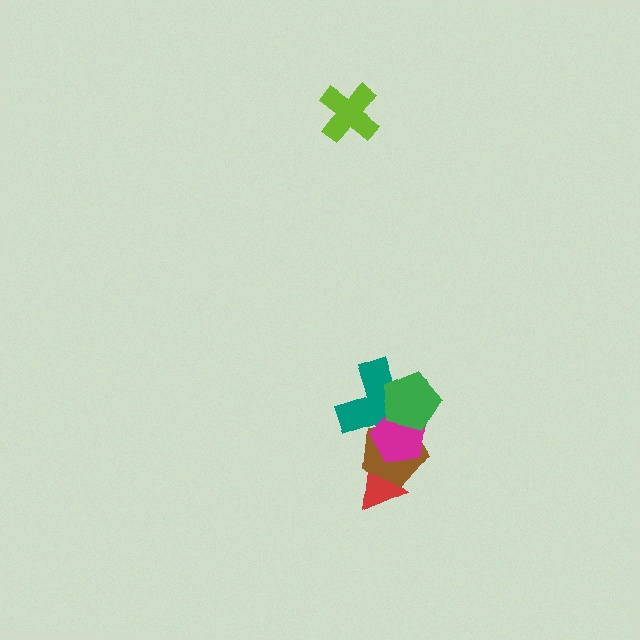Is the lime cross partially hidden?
No, no other shape covers it.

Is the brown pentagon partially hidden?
Yes, it is partially covered by another shape.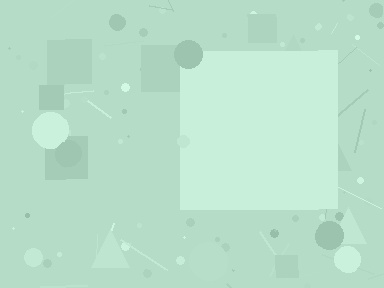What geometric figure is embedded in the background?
A square is embedded in the background.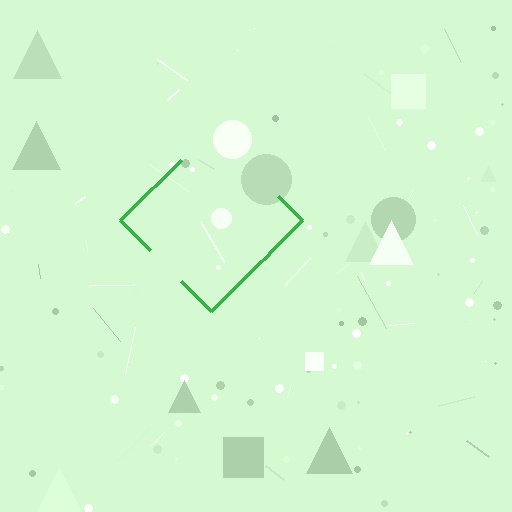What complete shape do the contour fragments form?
The contour fragments form a diamond.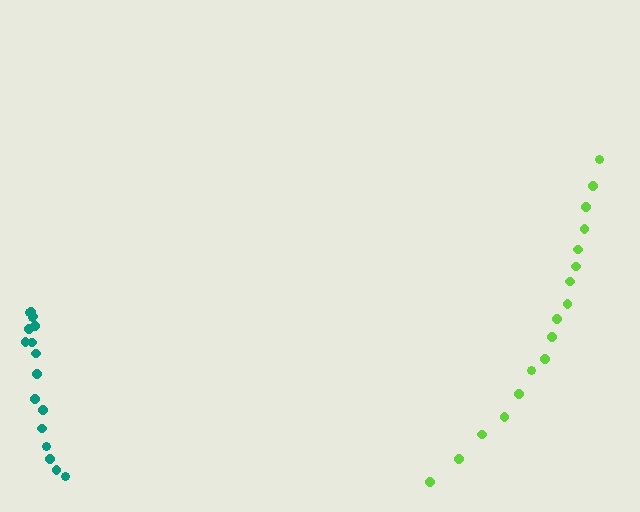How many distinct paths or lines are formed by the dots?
There are 2 distinct paths.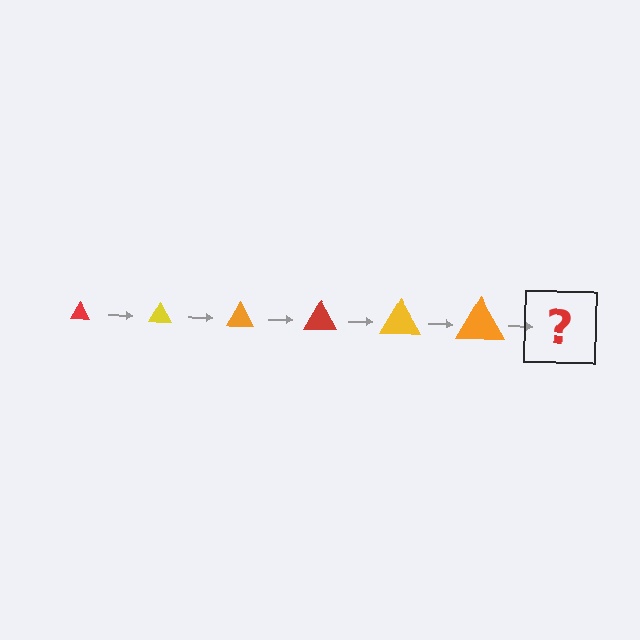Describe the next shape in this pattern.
It should be a red triangle, larger than the previous one.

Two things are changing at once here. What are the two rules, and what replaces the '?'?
The two rules are that the triangle grows larger each step and the color cycles through red, yellow, and orange. The '?' should be a red triangle, larger than the previous one.